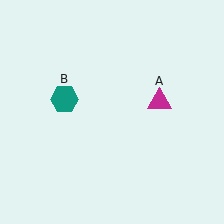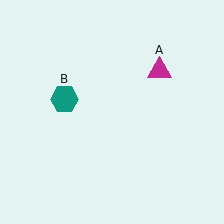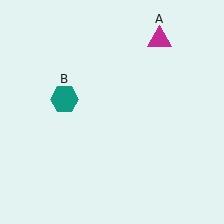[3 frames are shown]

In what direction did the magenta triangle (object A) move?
The magenta triangle (object A) moved up.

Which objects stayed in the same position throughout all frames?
Teal hexagon (object B) remained stationary.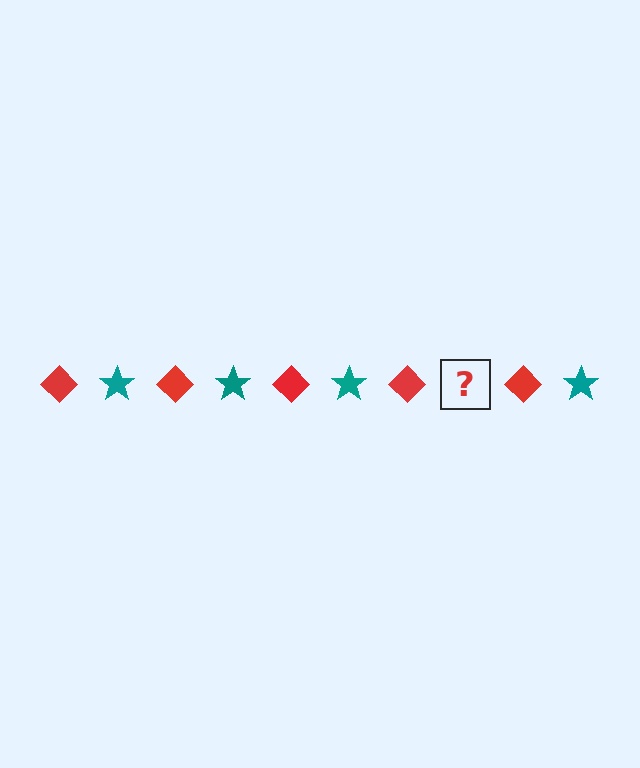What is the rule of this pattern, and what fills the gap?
The rule is that the pattern alternates between red diamond and teal star. The gap should be filled with a teal star.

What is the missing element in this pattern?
The missing element is a teal star.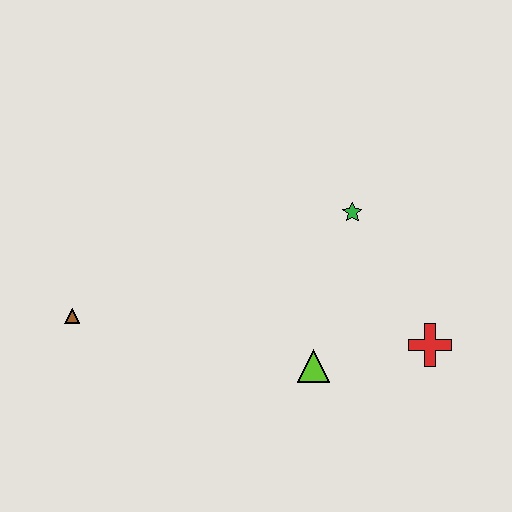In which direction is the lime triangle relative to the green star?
The lime triangle is below the green star.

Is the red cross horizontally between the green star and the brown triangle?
No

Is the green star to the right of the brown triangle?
Yes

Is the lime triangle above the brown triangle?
No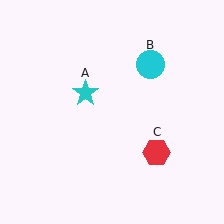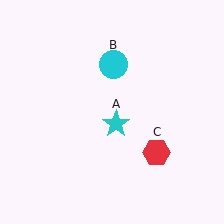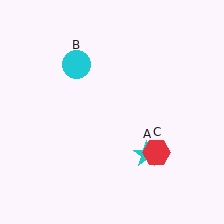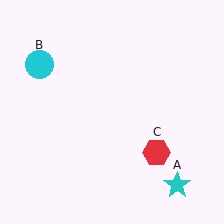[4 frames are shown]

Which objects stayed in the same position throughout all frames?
Red hexagon (object C) remained stationary.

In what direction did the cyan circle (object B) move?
The cyan circle (object B) moved left.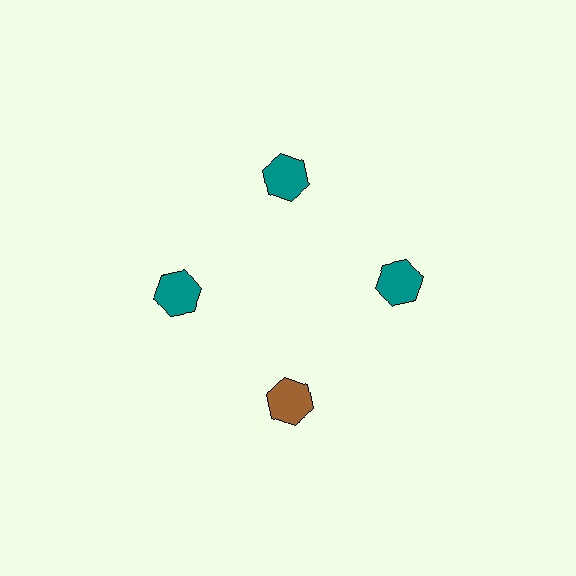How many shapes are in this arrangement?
There are 4 shapes arranged in a ring pattern.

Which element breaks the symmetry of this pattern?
The brown hexagon at roughly the 6 o'clock position breaks the symmetry. All other shapes are teal hexagons.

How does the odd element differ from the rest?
It has a different color: brown instead of teal.